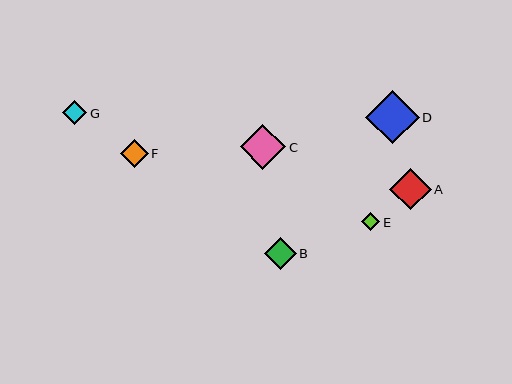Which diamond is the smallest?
Diamond E is the smallest with a size of approximately 18 pixels.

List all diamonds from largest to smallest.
From largest to smallest: D, C, A, B, F, G, E.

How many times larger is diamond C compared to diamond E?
Diamond C is approximately 2.5 times the size of diamond E.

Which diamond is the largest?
Diamond D is the largest with a size of approximately 54 pixels.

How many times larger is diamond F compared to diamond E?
Diamond F is approximately 1.6 times the size of diamond E.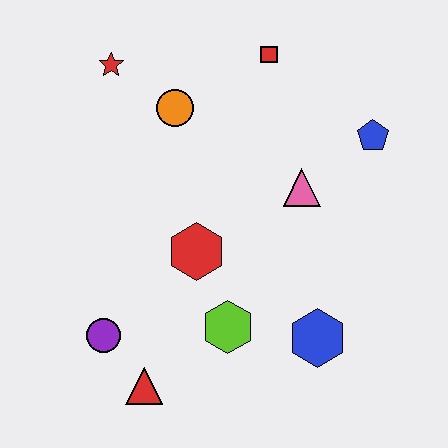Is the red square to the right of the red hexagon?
Yes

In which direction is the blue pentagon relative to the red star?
The blue pentagon is to the right of the red star.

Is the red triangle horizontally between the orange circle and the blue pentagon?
No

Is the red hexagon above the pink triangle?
No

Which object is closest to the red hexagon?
The lime hexagon is closest to the red hexagon.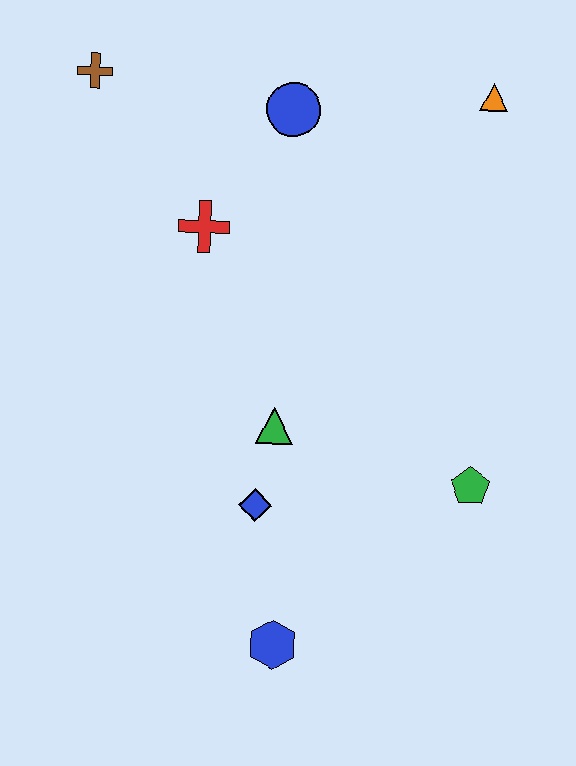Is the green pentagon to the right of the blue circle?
Yes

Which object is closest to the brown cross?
The red cross is closest to the brown cross.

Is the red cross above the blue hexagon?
Yes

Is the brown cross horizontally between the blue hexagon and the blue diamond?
No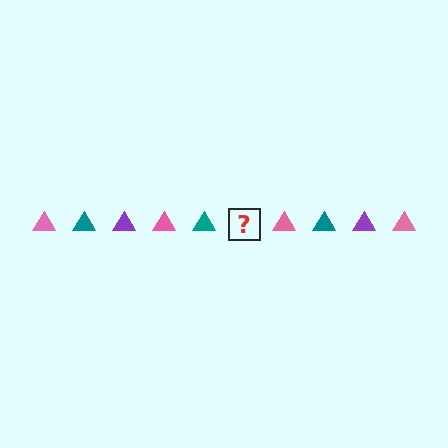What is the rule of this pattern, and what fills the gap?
The rule is that the pattern cycles through pink, teal, purple triangles. The gap should be filled with a purple triangle.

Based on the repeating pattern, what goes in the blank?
The blank should be a purple triangle.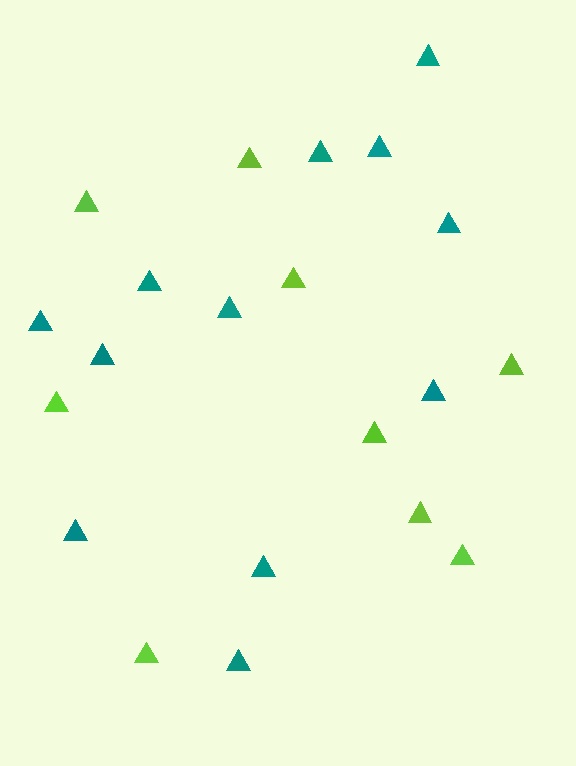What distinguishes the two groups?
There are 2 groups: one group of teal triangles (12) and one group of lime triangles (9).